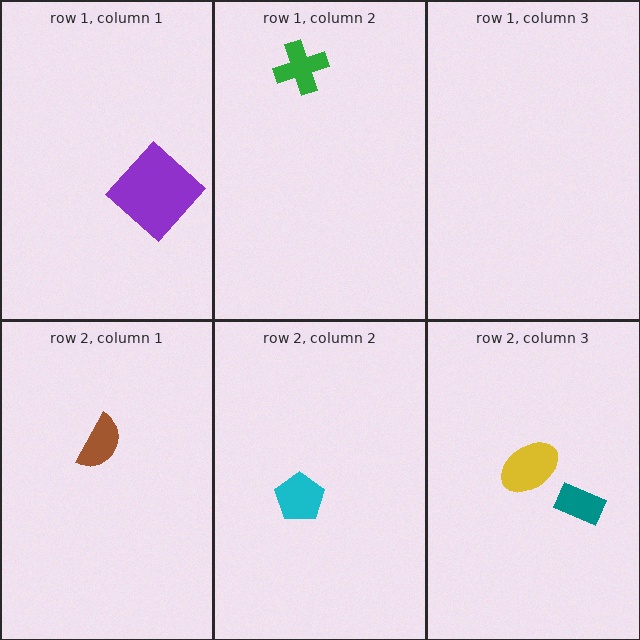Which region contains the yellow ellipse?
The row 2, column 3 region.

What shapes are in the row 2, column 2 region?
The cyan pentagon.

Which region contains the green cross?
The row 1, column 2 region.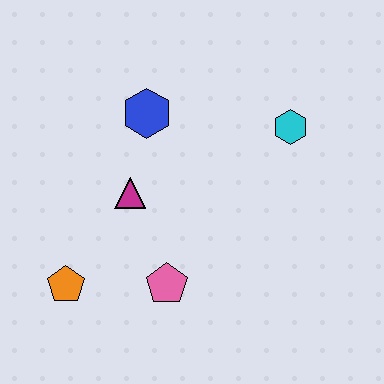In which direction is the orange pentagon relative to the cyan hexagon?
The orange pentagon is to the left of the cyan hexagon.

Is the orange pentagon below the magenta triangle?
Yes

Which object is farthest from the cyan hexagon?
The orange pentagon is farthest from the cyan hexagon.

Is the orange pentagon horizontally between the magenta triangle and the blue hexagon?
No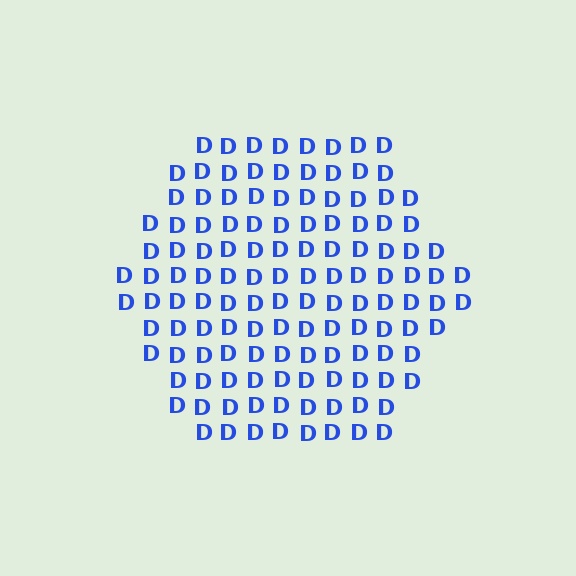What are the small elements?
The small elements are letter D's.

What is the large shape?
The large shape is a hexagon.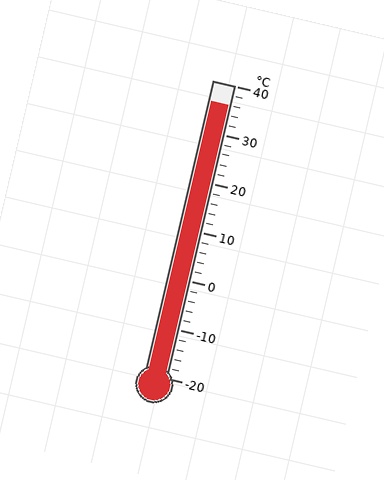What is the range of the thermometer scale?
The thermometer scale ranges from -20°C to 40°C.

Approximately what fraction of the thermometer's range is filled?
The thermometer is filled to approximately 95% of its range.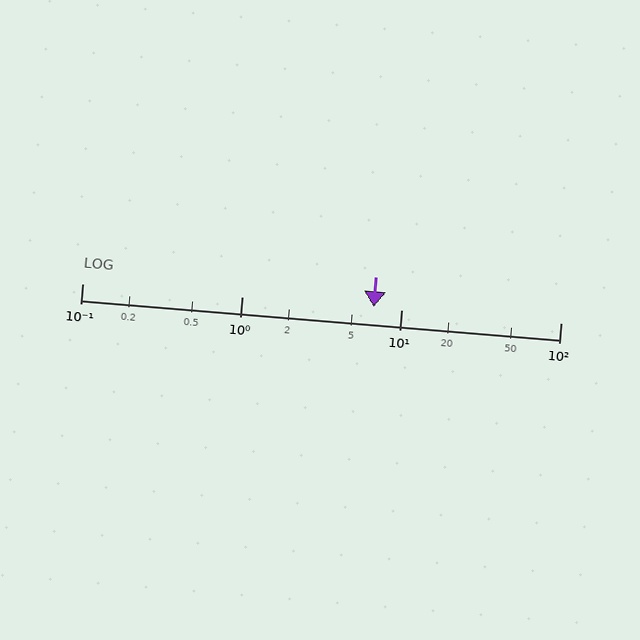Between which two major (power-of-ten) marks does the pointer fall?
The pointer is between 1 and 10.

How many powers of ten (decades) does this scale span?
The scale spans 3 decades, from 0.1 to 100.